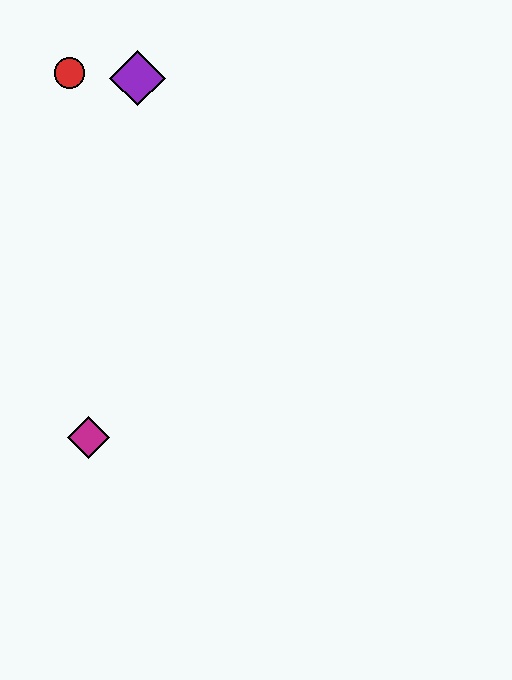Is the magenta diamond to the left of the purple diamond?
Yes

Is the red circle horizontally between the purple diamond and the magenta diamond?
No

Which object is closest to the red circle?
The purple diamond is closest to the red circle.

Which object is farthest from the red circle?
The magenta diamond is farthest from the red circle.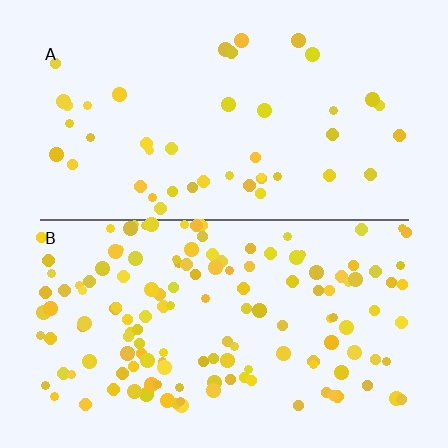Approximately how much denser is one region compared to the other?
Approximately 3.2× — region B over region A.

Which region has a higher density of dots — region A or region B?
B (the bottom).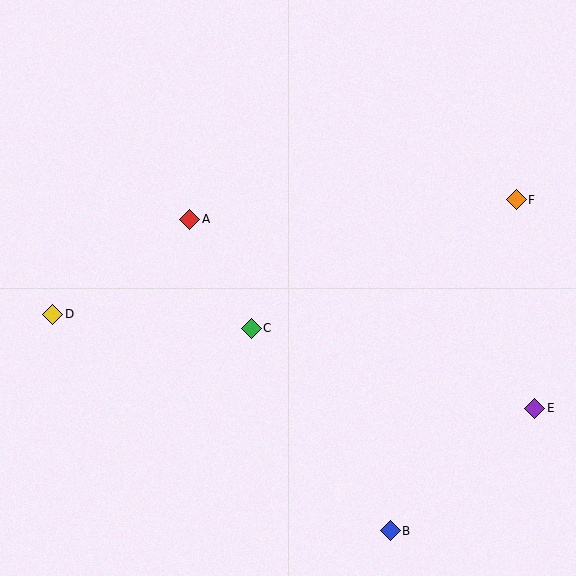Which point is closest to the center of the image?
Point C at (251, 328) is closest to the center.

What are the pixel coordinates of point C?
Point C is at (251, 328).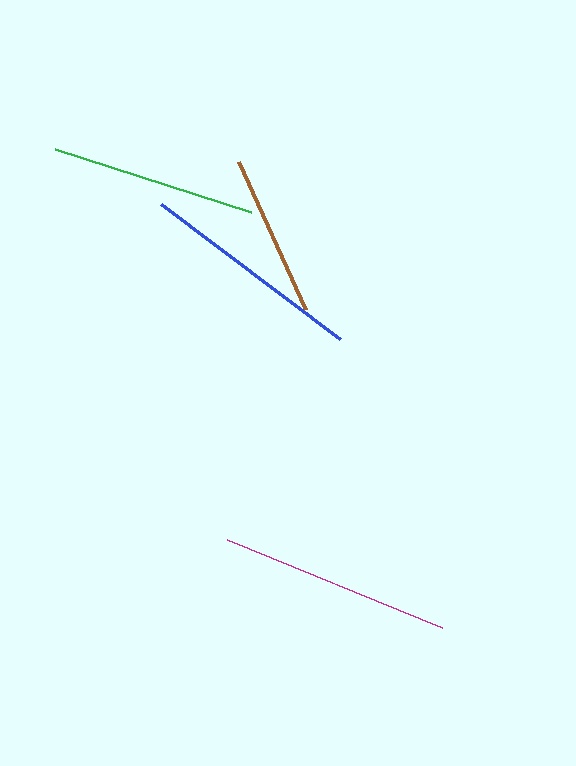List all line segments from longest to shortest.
From longest to shortest: magenta, blue, green, brown.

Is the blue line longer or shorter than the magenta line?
The magenta line is longer than the blue line.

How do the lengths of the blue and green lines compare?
The blue and green lines are approximately the same length.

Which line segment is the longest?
The magenta line is the longest at approximately 233 pixels.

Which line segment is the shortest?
The brown line is the shortest at approximately 163 pixels.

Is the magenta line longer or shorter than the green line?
The magenta line is longer than the green line.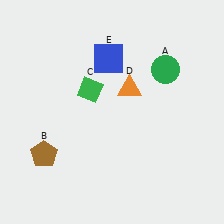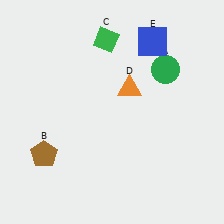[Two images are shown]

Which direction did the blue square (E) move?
The blue square (E) moved right.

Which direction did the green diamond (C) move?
The green diamond (C) moved up.